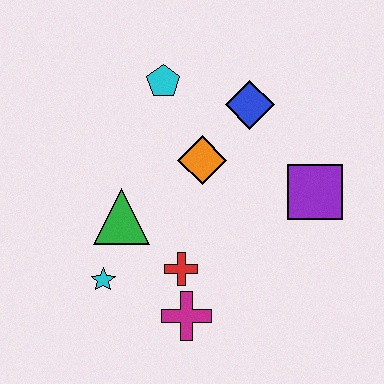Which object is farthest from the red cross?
The cyan pentagon is farthest from the red cross.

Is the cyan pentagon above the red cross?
Yes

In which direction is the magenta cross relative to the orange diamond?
The magenta cross is below the orange diamond.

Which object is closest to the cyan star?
The green triangle is closest to the cyan star.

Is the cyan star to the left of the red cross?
Yes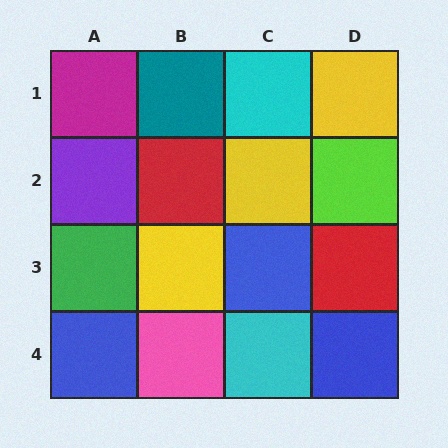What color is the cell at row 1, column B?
Teal.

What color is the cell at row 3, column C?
Blue.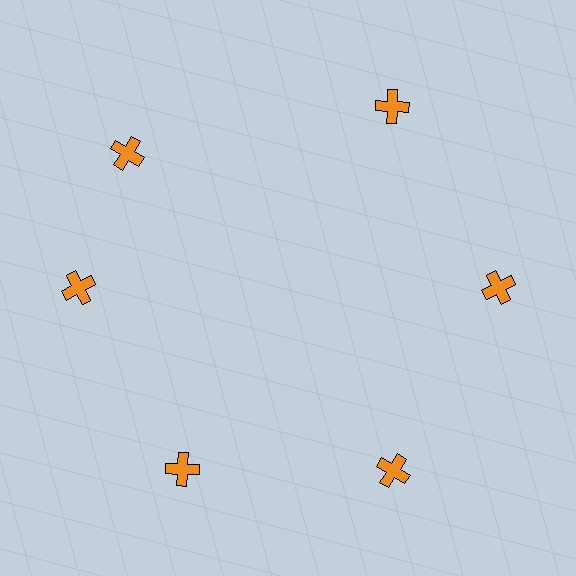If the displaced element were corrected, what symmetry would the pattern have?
It would have 6-fold rotational symmetry — the pattern would map onto itself every 60 degrees.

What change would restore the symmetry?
The symmetry would be restored by rotating it back into even spacing with its neighbors so that all 6 crosses sit at equal angles and equal distance from the center.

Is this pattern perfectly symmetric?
No. The 6 orange crosses are arranged in a ring, but one element near the 11 o'clock position is rotated out of alignment along the ring, breaking the 6-fold rotational symmetry.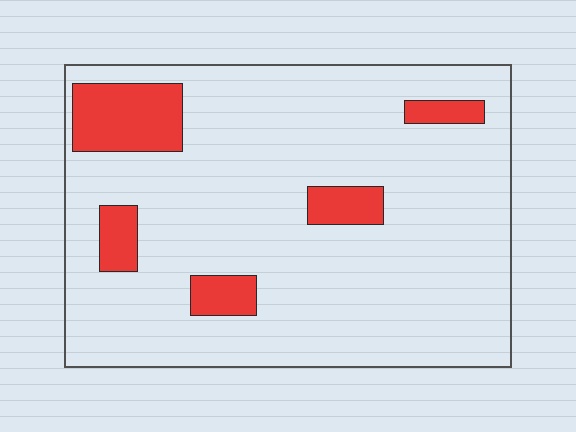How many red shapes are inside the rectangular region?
5.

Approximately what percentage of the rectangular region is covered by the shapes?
Approximately 15%.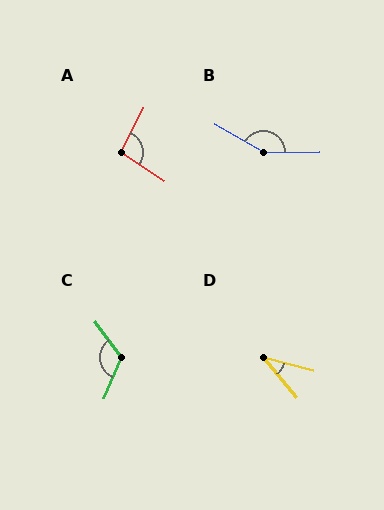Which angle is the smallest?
D, at approximately 35 degrees.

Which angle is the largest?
B, at approximately 149 degrees.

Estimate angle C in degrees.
Approximately 120 degrees.